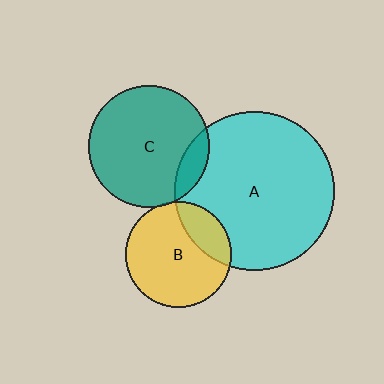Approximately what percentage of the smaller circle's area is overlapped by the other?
Approximately 5%.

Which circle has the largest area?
Circle A (cyan).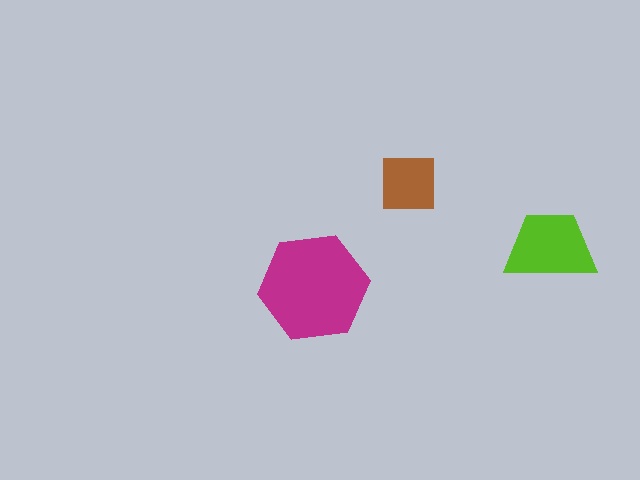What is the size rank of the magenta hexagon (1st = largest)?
1st.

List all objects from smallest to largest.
The brown square, the lime trapezoid, the magenta hexagon.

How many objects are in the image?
There are 3 objects in the image.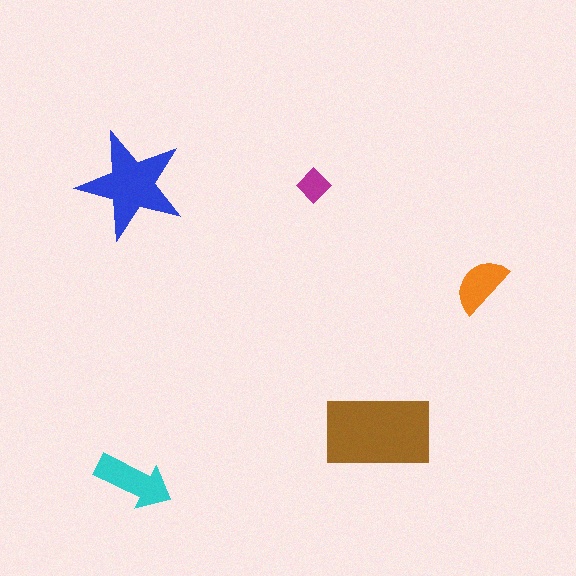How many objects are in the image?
There are 5 objects in the image.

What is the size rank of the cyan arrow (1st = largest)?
3rd.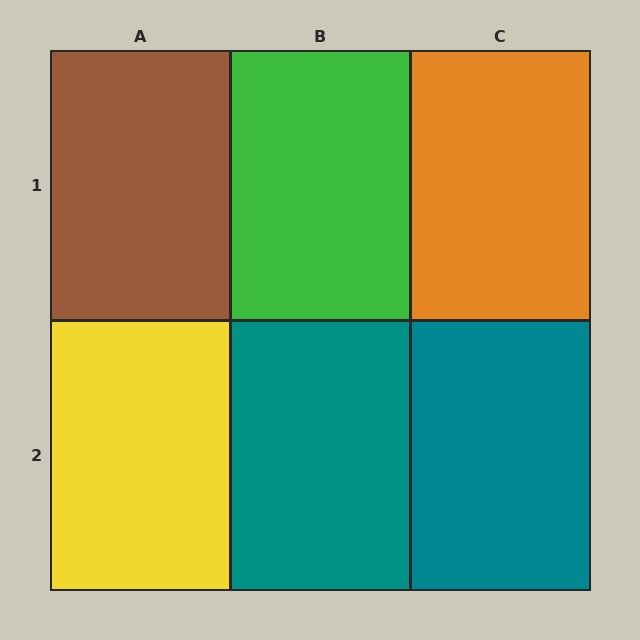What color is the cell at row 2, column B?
Teal.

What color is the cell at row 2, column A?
Yellow.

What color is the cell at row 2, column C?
Teal.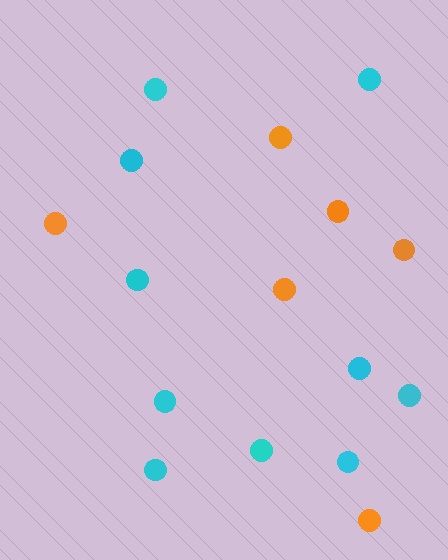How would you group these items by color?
There are 2 groups: one group of orange circles (6) and one group of cyan circles (10).